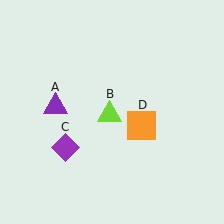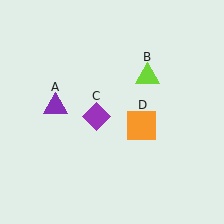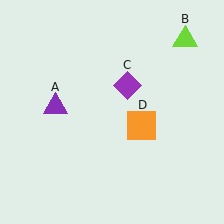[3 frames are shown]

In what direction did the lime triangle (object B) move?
The lime triangle (object B) moved up and to the right.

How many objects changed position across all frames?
2 objects changed position: lime triangle (object B), purple diamond (object C).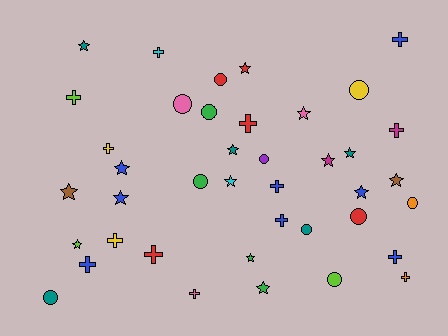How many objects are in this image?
There are 40 objects.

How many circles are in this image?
There are 11 circles.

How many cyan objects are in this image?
There are 2 cyan objects.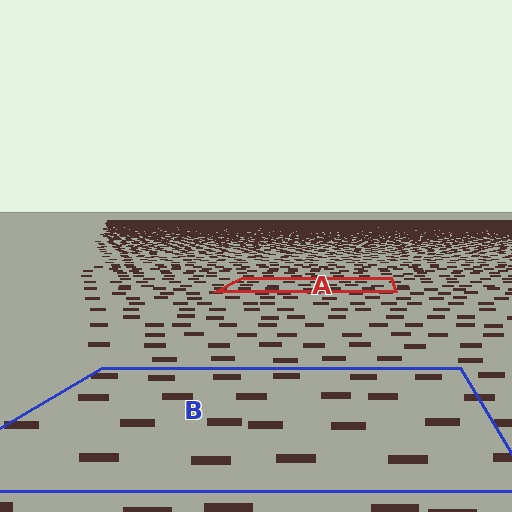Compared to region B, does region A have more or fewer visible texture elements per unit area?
Region A has more texture elements per unit area — they are packed more densely because it is farther away.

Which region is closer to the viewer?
Region B is closer. The texture elements there are larger and more spread out.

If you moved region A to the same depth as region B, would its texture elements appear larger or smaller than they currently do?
They would appear larger. At a closer depth, the same texture elements are projected at a bigger on-screen size.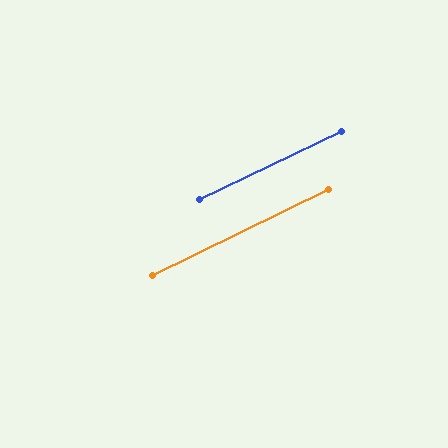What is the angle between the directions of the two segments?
Approximately 0 degrees.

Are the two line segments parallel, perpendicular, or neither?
Parallel — their directions differ by only 0.4°.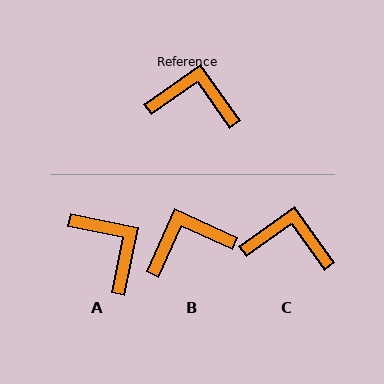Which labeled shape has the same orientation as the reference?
C.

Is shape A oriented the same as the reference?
No, it is off by about 47 degrees.